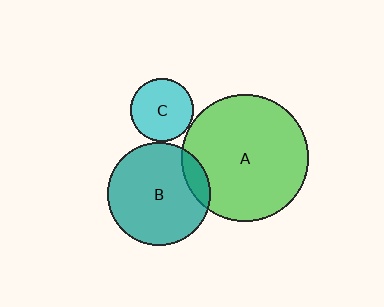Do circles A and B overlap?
Yes.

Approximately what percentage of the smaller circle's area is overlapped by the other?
Approximately 10%.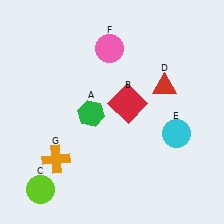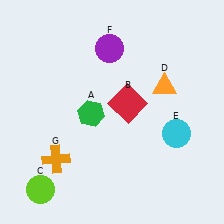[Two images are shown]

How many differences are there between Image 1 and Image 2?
There are 2 differences between the two images.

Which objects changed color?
D changed from red to orange. F changed from pink to purple.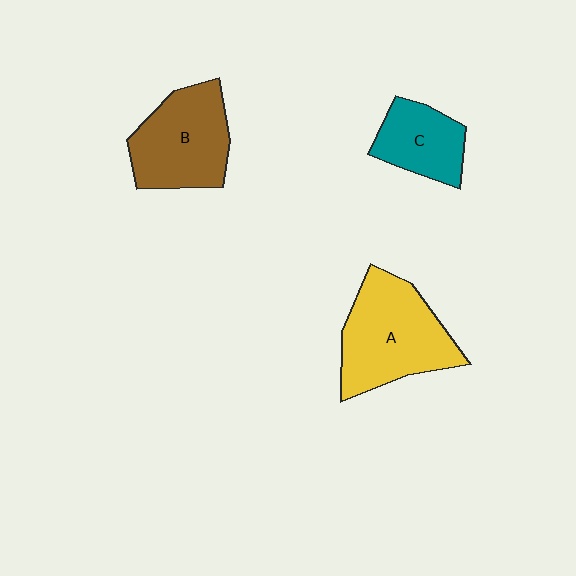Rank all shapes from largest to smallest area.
From largest to smallest: A (yellow), B (brown), C (teal).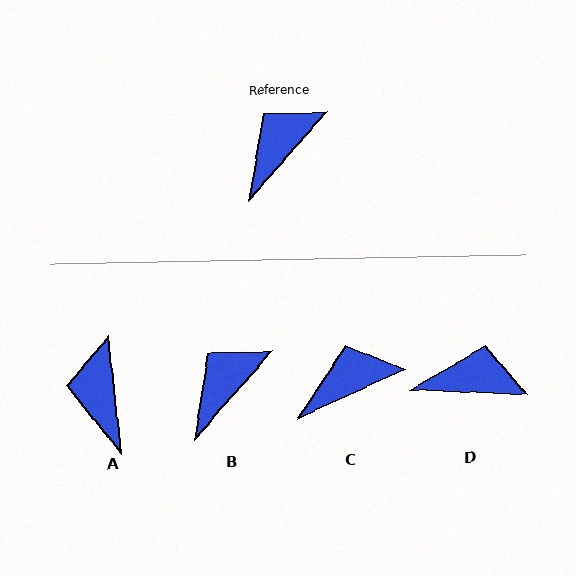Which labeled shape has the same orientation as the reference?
B.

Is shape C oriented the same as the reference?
No, it is off by about 24 degrees.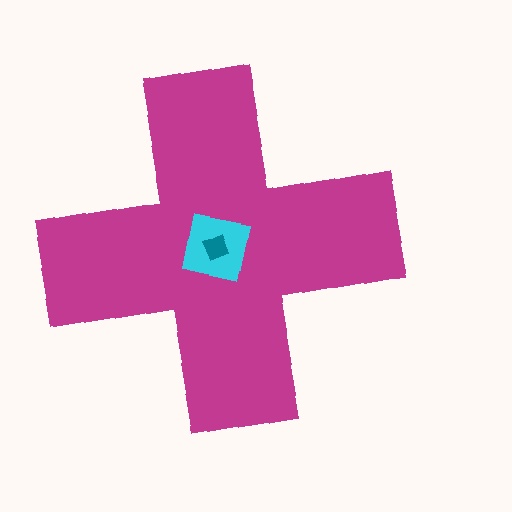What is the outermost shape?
The magenta cross.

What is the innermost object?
The teal square.